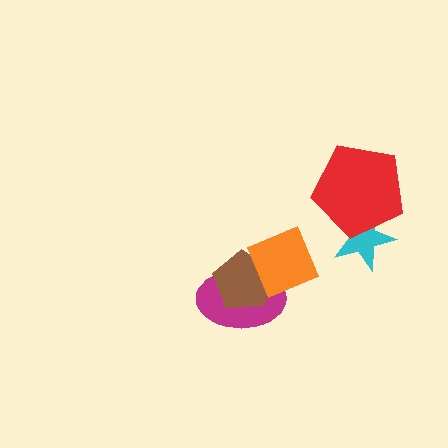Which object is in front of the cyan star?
The red pentagon is in front of the cyan star.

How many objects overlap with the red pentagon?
1 object overlaps with the red pentagon.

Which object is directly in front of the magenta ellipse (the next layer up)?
The brown pentagon is directly in front of the magenta ellipse.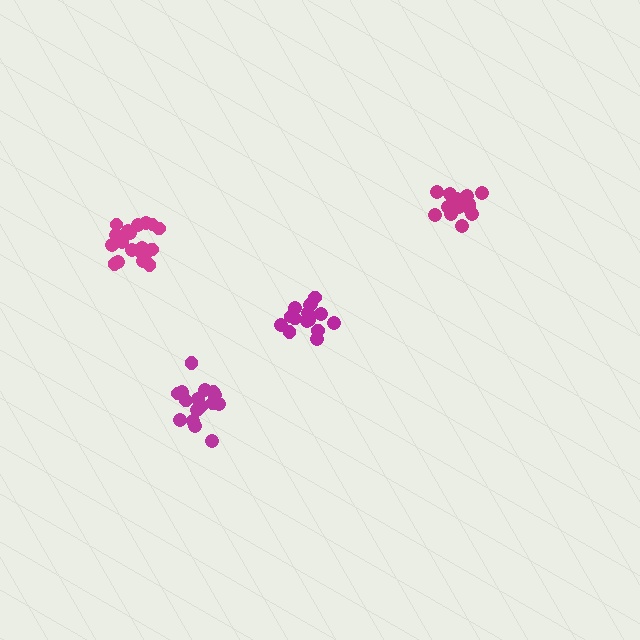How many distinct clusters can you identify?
There are 4 distinct clusters.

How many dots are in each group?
Group 1: 17 dots, Group 2: 20 dots, Group 3: 14 dots, Group 4: 15 dots (66 total).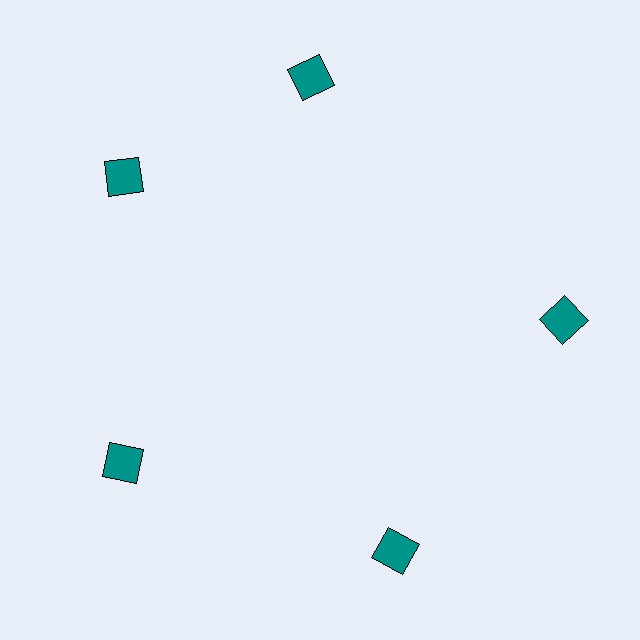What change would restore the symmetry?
The symmetry would be restored by rotating it back into even spacing with its neighbors so that all 5 squares sit at equal angles and equal distance from the center.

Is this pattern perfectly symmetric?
No. The 5 teal squares are arranged in a ring, but one element near the 1 o'clock position is rotated out of alignment along the ring, breaking the 5-fold rotational symmetry.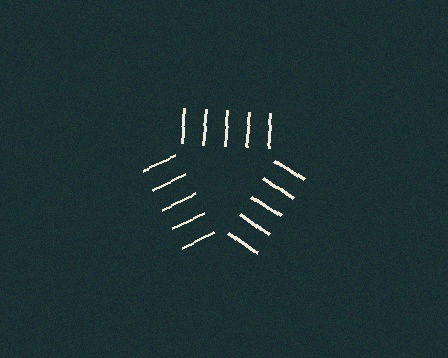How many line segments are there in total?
15 — 5 along each of the 3 edges.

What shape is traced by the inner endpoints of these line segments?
An illusory triangle — the line segments terminate on its edges but no continuous stroke is drawn.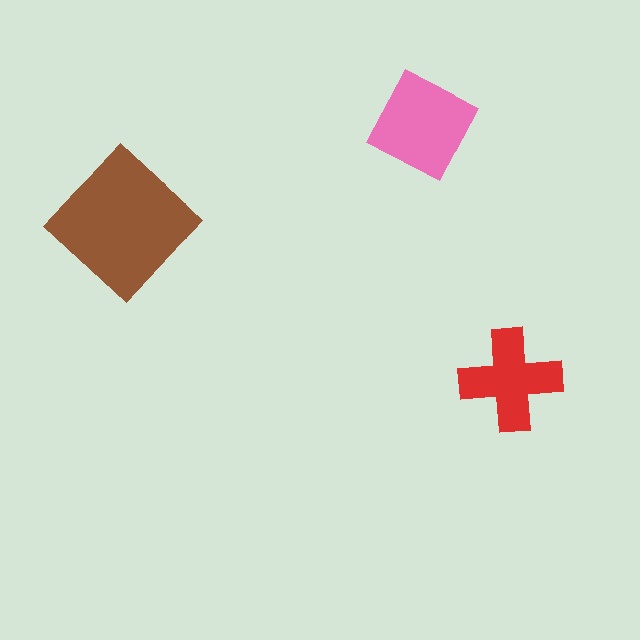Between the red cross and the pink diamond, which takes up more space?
The pink diamond.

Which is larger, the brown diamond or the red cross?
The brown diamond.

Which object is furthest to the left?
The brown diamond is leftmost.